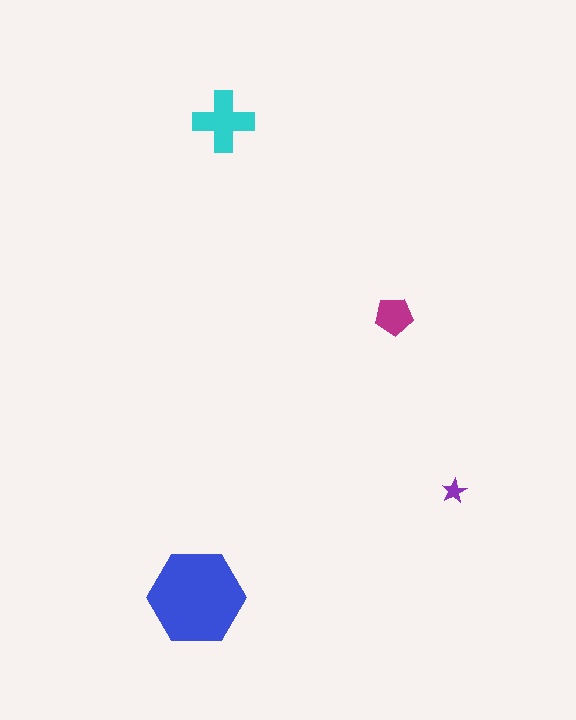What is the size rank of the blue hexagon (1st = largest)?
1st.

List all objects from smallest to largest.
The purple star, the magenta pentagon, the cyan cross, the blue hexagon.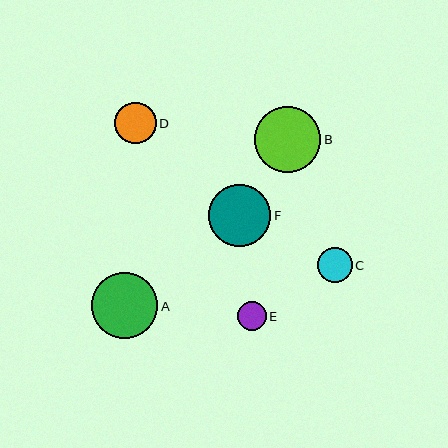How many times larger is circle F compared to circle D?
Circle F is approximately 1.5 times the size of circle D.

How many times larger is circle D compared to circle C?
Circle D is approximately 1.2 times the size of circle C.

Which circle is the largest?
Circle B is the largest with a size of approximately 66 pixels.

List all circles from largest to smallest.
From largest to smallest: B, A, F, D, C, E.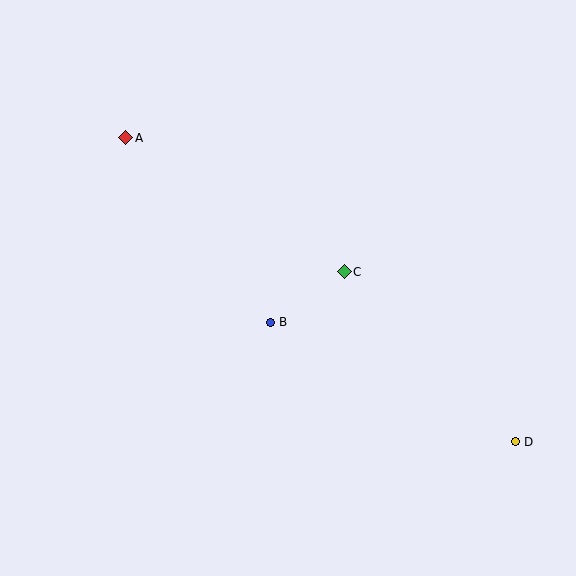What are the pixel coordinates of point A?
Point A is at (126, 138).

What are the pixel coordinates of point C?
Point C is at (344, 272).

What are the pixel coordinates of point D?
Point D is at (515, 442).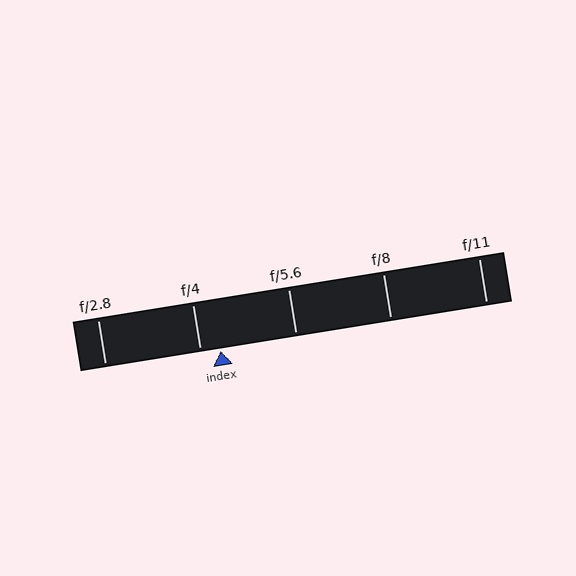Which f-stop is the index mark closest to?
The index mark is closest to f/4.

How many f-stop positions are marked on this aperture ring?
There are 5 f-stop positions marked.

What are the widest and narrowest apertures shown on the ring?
The widest aperture shown is f/2.8 and the narrowest is f/11.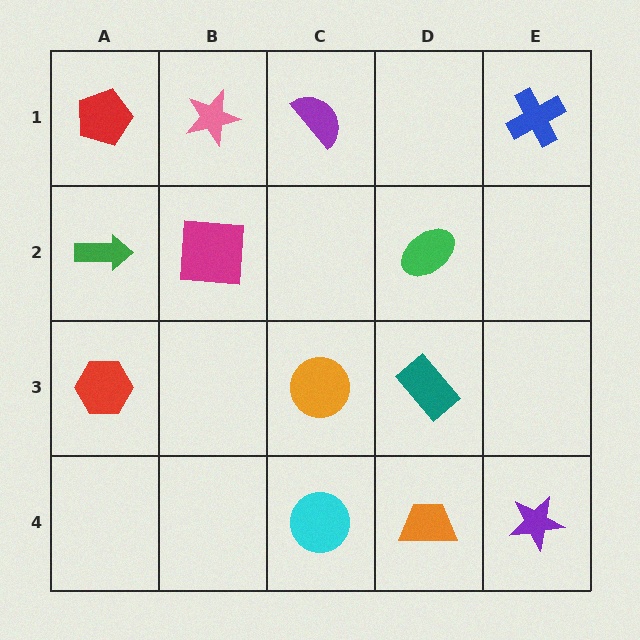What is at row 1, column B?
A pink star.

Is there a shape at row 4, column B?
No, that cell is empty.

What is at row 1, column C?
A purple semicircle.